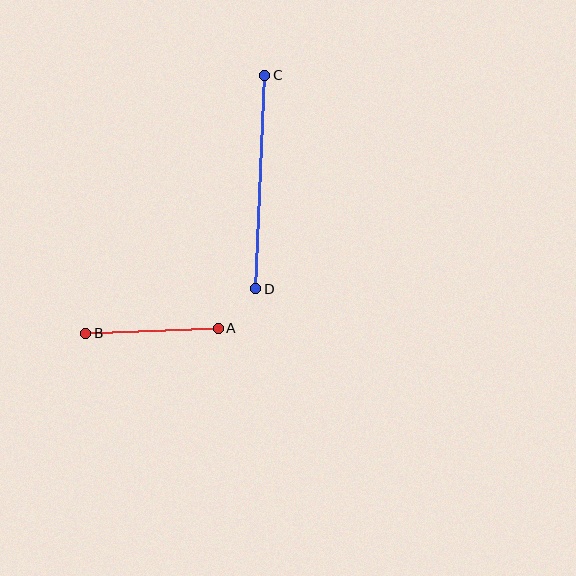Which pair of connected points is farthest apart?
Points C and D are farthest apart.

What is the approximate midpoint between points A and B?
The midpoint is at approximately (152, 331) pixels.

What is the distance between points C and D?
The distance is approximately 214 pixels.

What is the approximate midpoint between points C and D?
The midpoint is at approximately (260, 182) pixels.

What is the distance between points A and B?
The distance is approximately 132 pixels.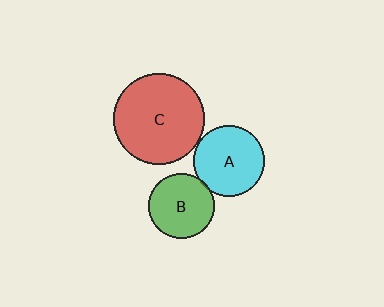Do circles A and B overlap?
Yes.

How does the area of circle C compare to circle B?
Approximately 1.9 times.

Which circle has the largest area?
Circle C (red).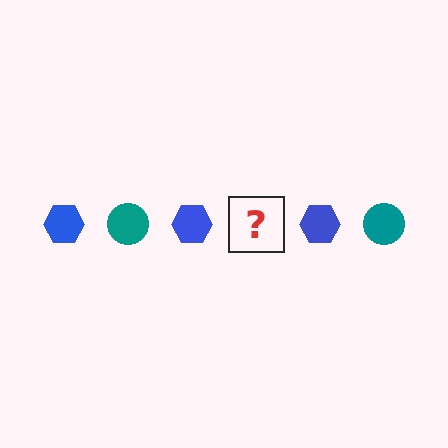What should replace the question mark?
The question mark should be replaced with a teal circle.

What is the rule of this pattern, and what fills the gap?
The rule is that the pattern alternates between blue hexagon and teal circle. The gap should be filled with a teal circle.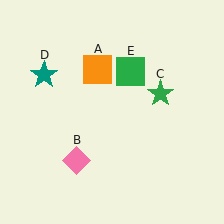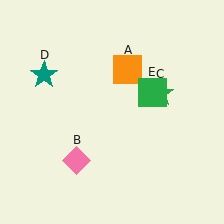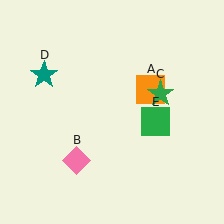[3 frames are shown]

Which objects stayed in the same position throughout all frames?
Pink diamond (object B) and green star (object C) and teal star (object D) remained stationary.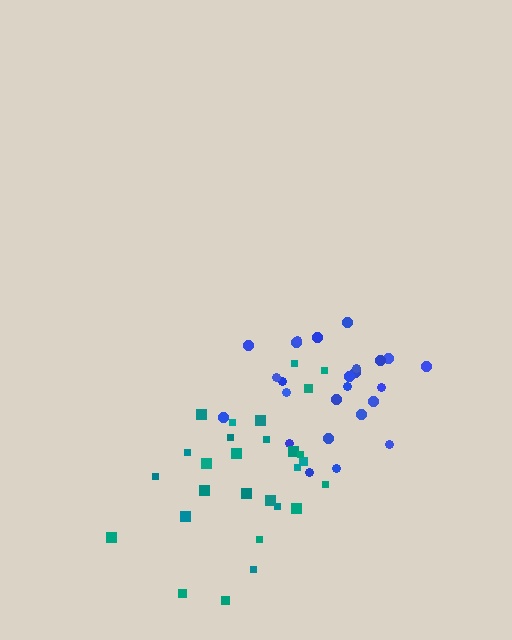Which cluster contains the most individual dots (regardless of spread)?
Teal (28).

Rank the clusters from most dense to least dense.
blue, teal.